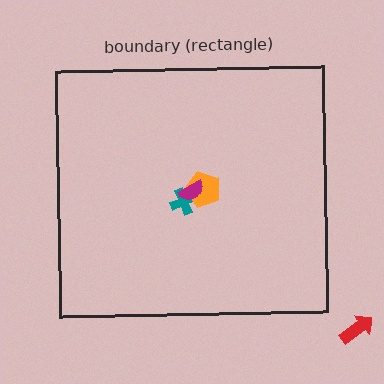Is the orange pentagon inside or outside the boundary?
Inside.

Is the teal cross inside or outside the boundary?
Inside.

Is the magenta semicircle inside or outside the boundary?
Inside.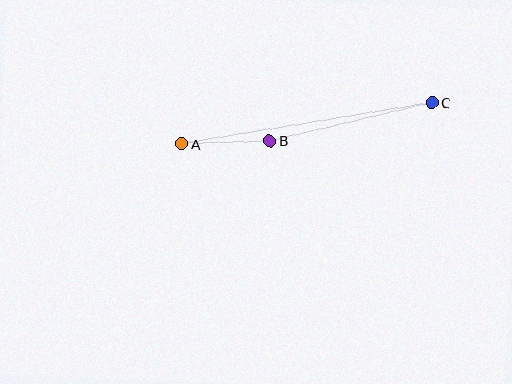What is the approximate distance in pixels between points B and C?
The distance between B and C is approximately 166 pixels.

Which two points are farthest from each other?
Points A and C are farthest from each other.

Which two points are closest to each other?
Points A and B are closest to each other.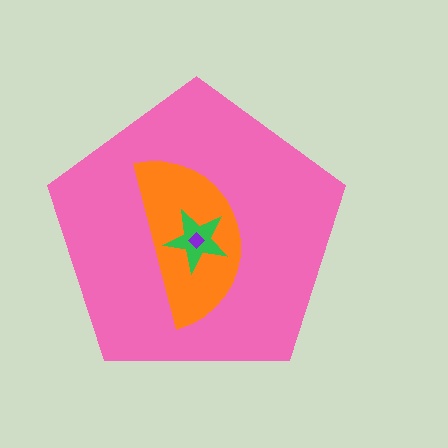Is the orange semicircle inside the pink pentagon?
Yes.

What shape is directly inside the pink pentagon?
The orange semicircle.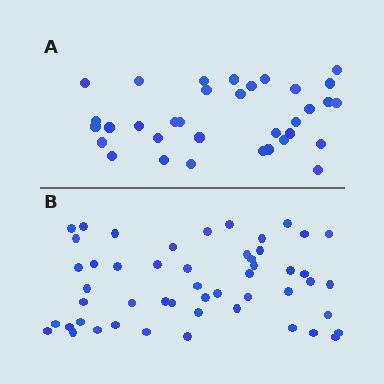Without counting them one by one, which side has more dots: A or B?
Region B (the bottom region) has more dots.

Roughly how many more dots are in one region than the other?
Region B has approximately 15 more dots than region A.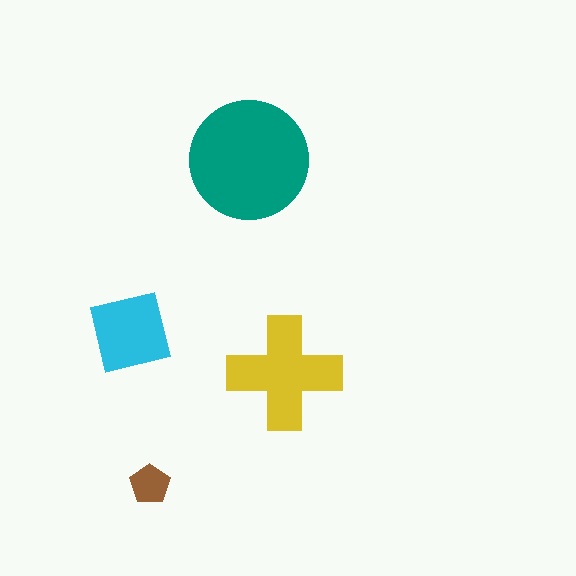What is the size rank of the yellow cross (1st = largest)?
2nd.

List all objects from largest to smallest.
The teal circle, the yellow cross, the cyan square, the brown pentagon.